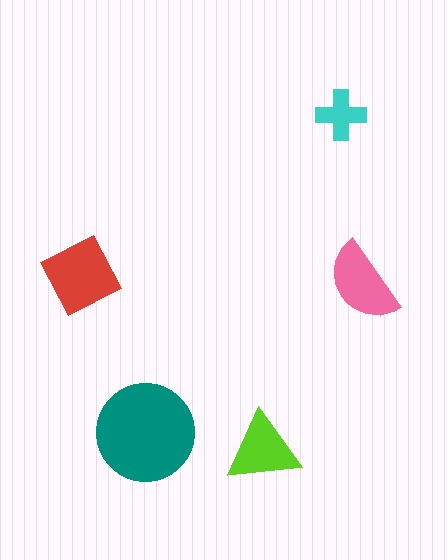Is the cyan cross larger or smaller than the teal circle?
Smaller.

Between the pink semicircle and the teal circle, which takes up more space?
The teal circle.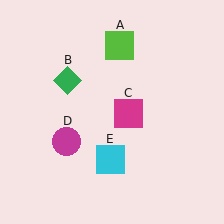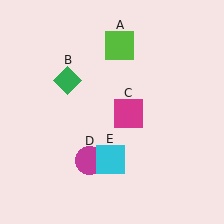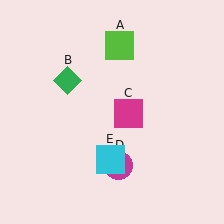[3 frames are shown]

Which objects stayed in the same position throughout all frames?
Lime square (object A) and green diamond (object B) and magenta square (object C) and cyan square (object E) remained stationary.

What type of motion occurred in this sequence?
The magenta circle (object D) rotated counterclockwise around the center of the scene.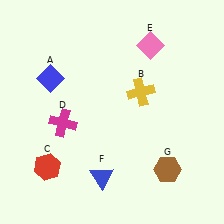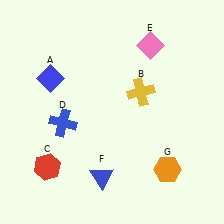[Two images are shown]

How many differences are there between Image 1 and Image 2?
There are 2 differences between the two images.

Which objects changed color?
D changed from magenta to blue. G changed from brown to orange.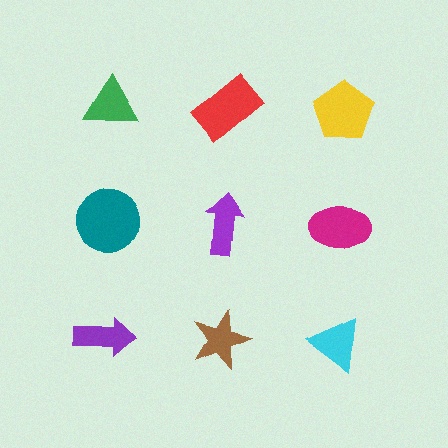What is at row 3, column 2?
A brown star.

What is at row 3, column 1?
A purple arrow.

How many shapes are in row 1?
3 shapes.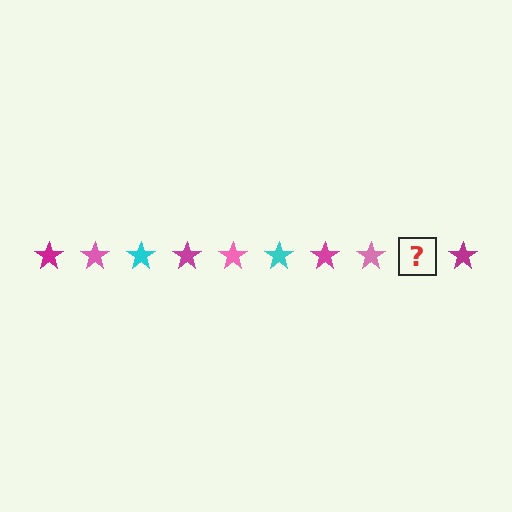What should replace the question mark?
The question mark should be replaced with a cyan star.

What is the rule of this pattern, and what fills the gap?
The rule is that the pattern cycles through magenta, pink, cyan stars. The gap should be filled with a cyan star.